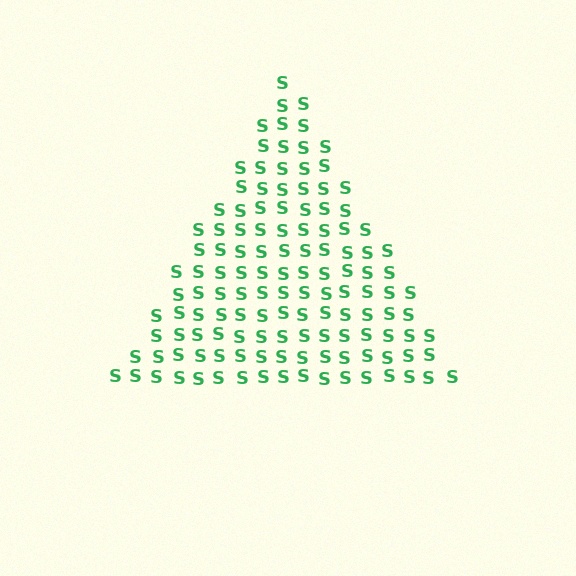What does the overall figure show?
The overall figure shows a triangle.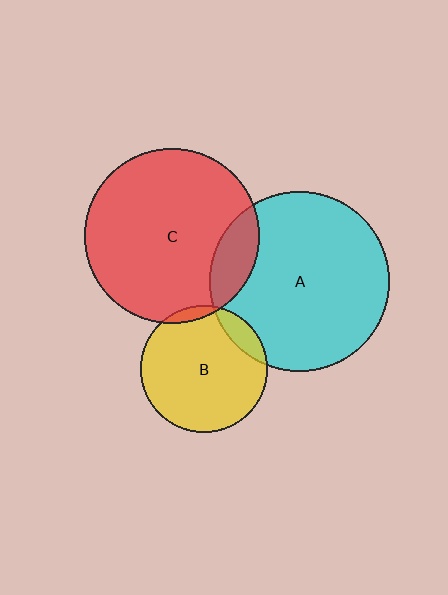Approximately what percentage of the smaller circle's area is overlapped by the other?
Approximately 15%.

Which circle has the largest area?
Circle A (cyan).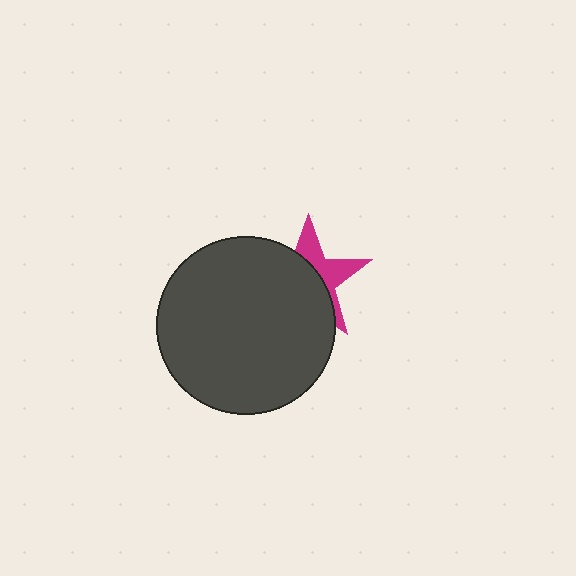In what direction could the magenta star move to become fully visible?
The magenta star could move toward the upper-right. That would shift it out from behind the dark gray circle entirely.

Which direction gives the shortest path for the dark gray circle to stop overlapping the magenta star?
Moving toward the lower-left gives the shortest separation.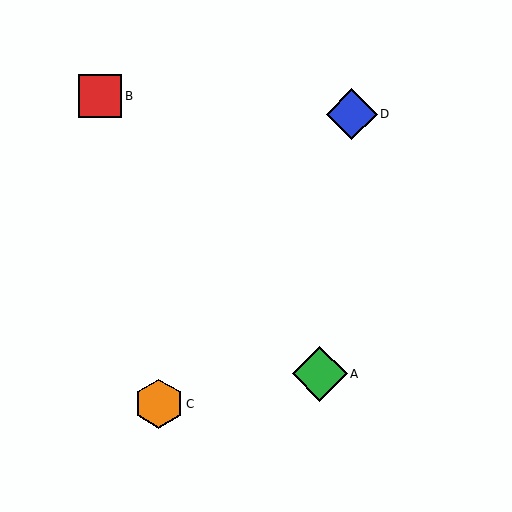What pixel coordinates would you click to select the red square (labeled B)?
Click at (100, 96) to select the red square B.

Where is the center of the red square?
The center of the red square is at (100, 96).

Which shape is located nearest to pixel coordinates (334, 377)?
The green diamond (labeled A) at (320, 374) is nearest to that location.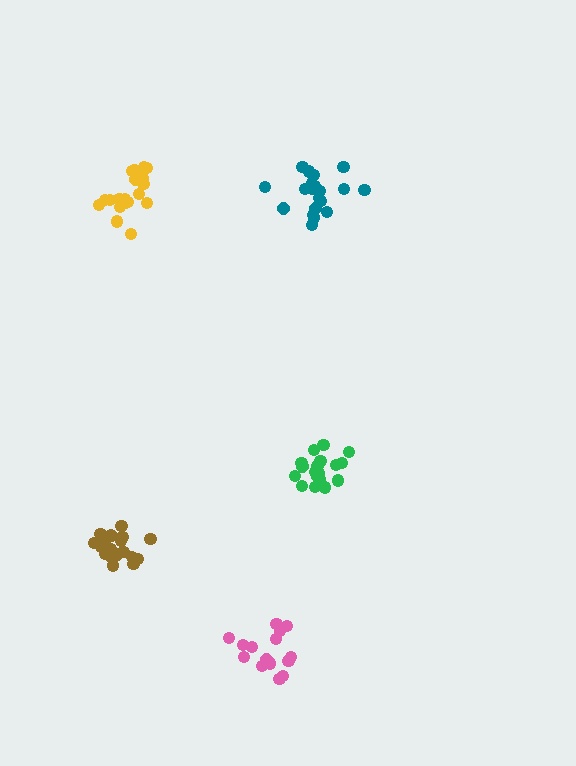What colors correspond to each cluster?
The clusters are colored: teal, brown, yellow, green, pink.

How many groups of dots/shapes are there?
There are 5 groups.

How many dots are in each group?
Group 1: 20 dots, Group 2: 21 dots, Group 3: 20 dots, Group 4: 18 dots, Group 5: 15 dots (94 total).